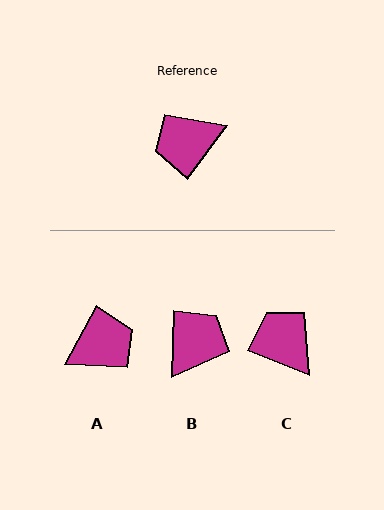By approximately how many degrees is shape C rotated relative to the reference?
Approximately 76 degrees clockwise.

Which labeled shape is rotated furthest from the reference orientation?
A, about 173 degrees away.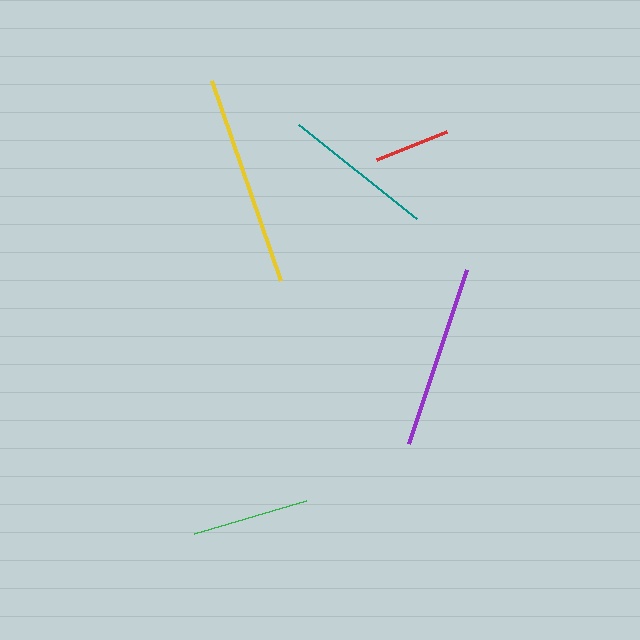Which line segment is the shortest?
The red line is the shortest at approximately 75 pixels.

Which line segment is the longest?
The yellow line is the longest at approximately 212 pixels.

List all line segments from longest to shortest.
From longest to shortest: yellow, purple, teal, green, red.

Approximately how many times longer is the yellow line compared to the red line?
The yellow line is approximately 2.8 times the length of the red line.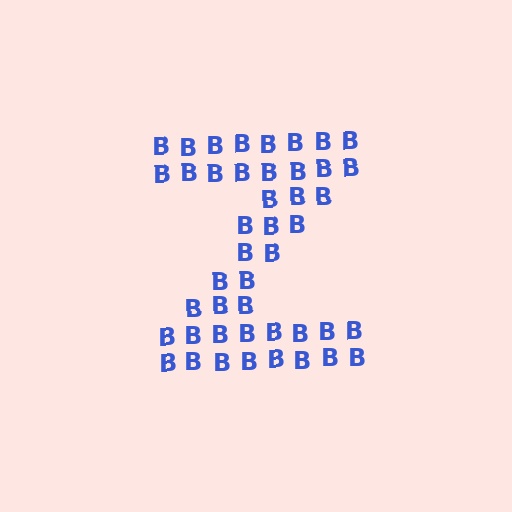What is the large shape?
The large shape is the letter Z.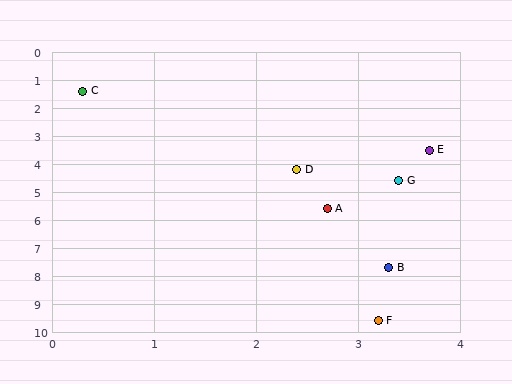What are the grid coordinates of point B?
Point B is at approximately (3.3, 7.7).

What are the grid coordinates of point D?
Point D is at approximately (2.4, 4.2).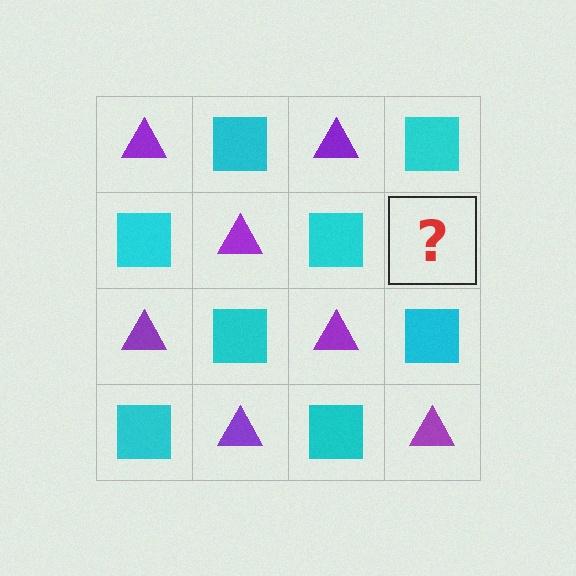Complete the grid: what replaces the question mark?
The question mark should be replaced with a purple triangle.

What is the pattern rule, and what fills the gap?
The rule is that it alternates purple triangle and cyan square in a checkerboard pattern. The gap should be filled with a purple triangle.